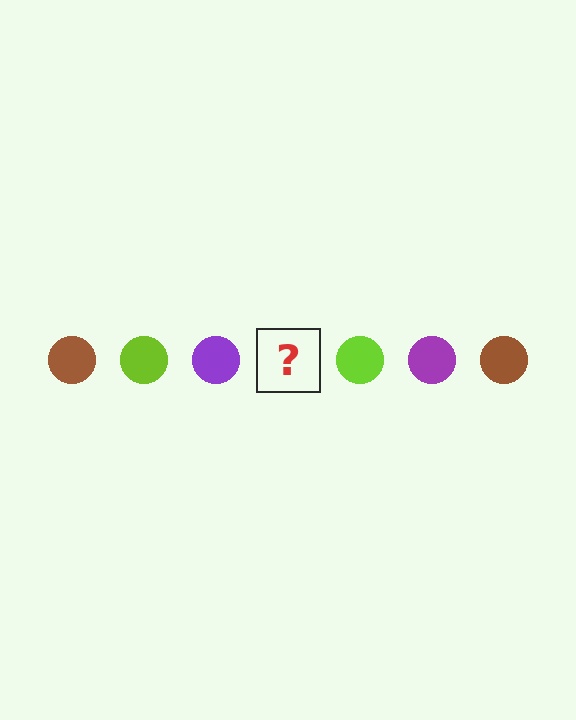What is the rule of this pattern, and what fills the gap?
The rule is that the pattern cycles through brown, lime, purple circles. The gap should be filled with a brown circle.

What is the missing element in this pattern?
The missing element is a brown circle.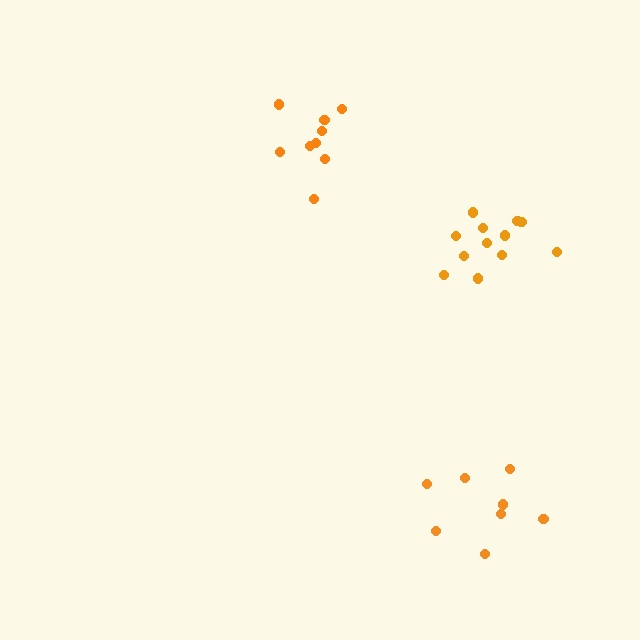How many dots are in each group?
Group 1: 8 dots, Group 2: 9 dots, Group 3: 12 dots (29 total).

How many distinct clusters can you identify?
There are 3 distinct clusters.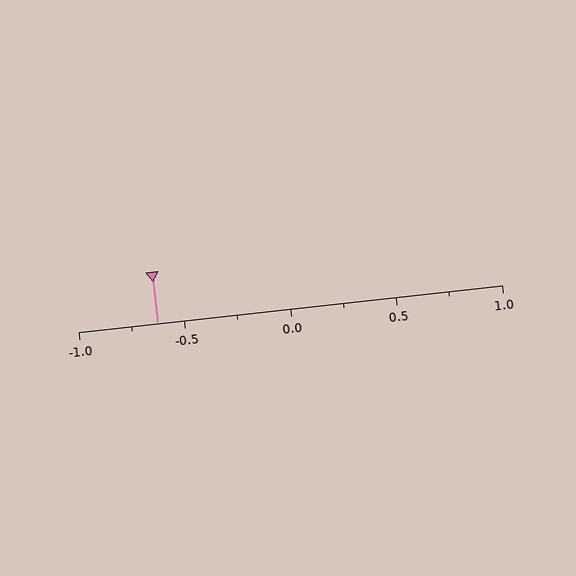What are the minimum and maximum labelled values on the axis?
The axis runs from -1.0 to 1.0.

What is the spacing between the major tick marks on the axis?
The major ticks are spaced 0.5 apart.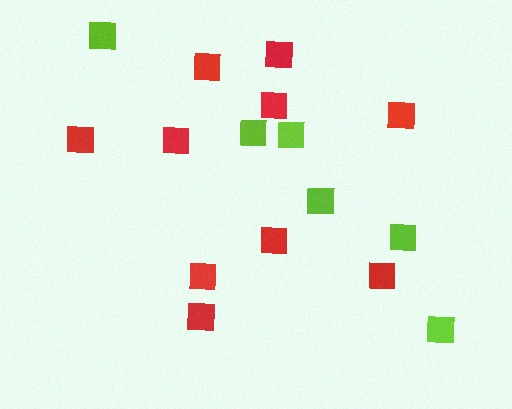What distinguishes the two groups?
There are 2 groups: one group of red squares (10) and one group of lime squares (6).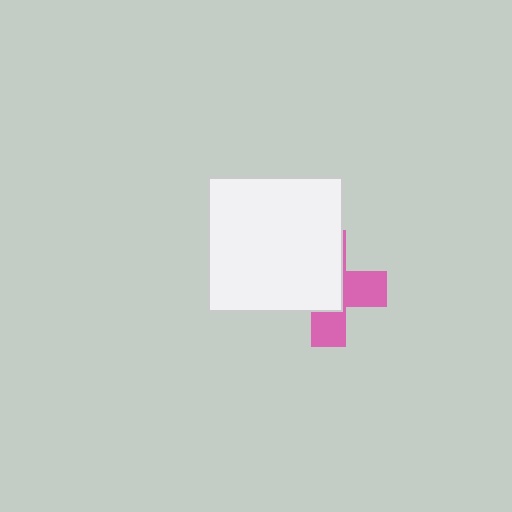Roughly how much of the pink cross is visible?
A small part of it is visible (roughly 41%).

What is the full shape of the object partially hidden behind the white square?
The partially hidden object is a pink cross.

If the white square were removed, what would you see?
You would see the complete pink cross.